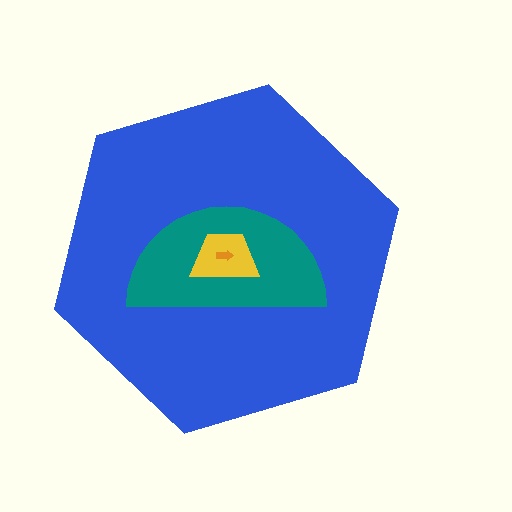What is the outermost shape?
The blue hexagon.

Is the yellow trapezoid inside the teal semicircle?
Yes.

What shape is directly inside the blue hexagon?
The teal semicircle.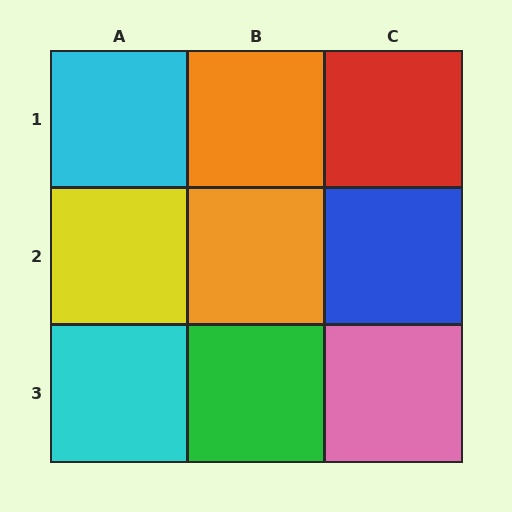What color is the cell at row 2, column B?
Orange.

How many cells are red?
1 cell is red.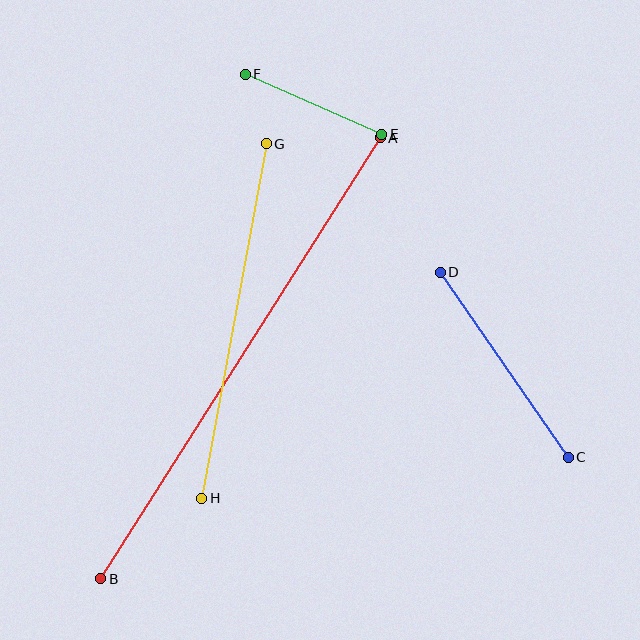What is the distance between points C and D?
The distance is approximately 225 pixels.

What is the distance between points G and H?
The distance is approximately 360 pixels.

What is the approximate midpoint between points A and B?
The midpoint is at approximately (240, 358) pixels.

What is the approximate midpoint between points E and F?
The midpoint is at approximately (313, 104) pixels.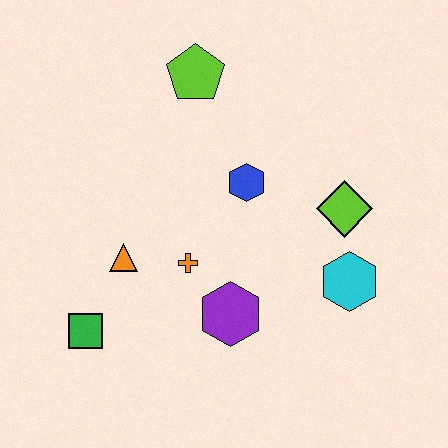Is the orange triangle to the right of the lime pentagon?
No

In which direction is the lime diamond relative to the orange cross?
The lime diamond is to the right of the orange cross.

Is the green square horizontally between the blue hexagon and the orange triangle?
No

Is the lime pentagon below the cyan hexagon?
No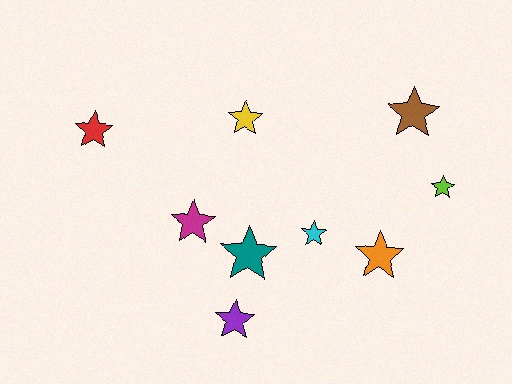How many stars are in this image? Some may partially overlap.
There are 9 stars.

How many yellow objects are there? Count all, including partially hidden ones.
There is 1 yellow object.